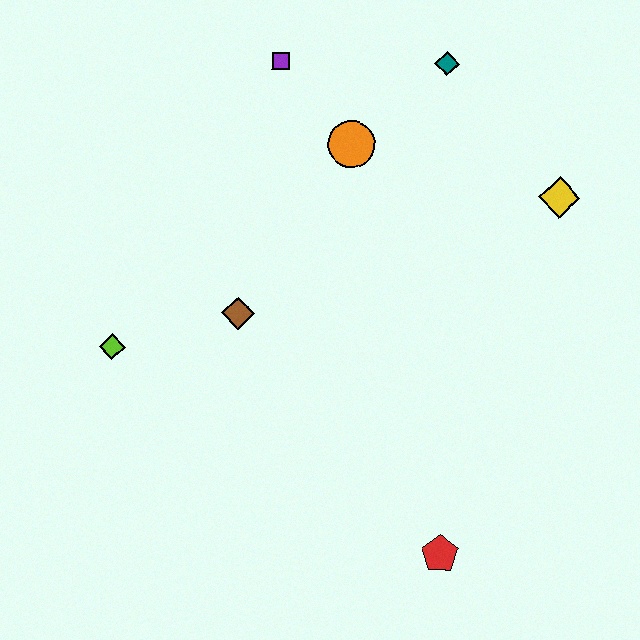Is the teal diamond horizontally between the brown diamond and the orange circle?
No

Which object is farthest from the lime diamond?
The yellow diamond is farthest from the lime diamond.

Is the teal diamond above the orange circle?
Yes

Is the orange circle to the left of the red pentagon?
Yes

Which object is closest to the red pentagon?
The brown diamond is closest to the red pentagon.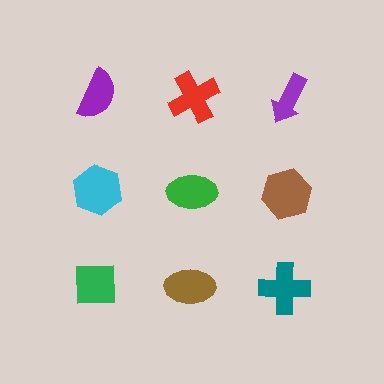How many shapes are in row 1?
3 shapes.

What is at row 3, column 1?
A green square.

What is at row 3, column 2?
A brown ellipse.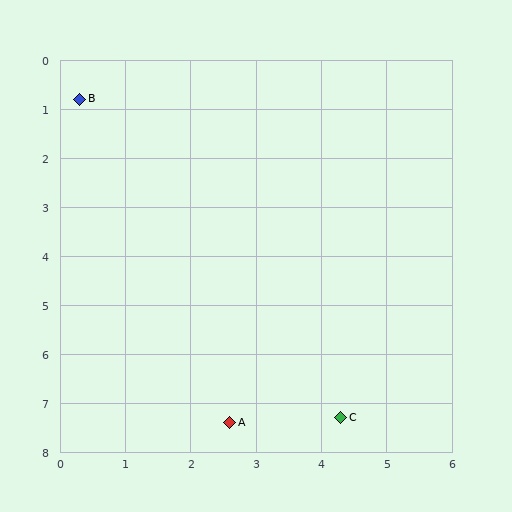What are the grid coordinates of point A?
Point A is at approximately (2.6, 7.4).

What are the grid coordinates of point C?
Point C is at approximately (4.3, 7.3).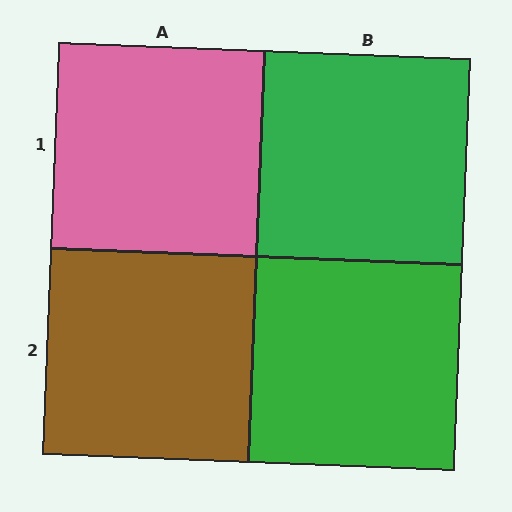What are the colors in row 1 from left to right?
Pink, green.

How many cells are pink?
1 cell is pink.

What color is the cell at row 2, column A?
Brown.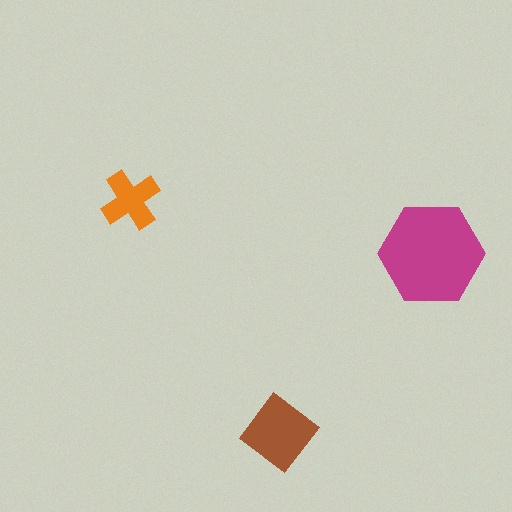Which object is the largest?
The magenta hexagon.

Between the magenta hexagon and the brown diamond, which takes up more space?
The magenta hexagon.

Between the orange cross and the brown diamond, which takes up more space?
The brown diamond.